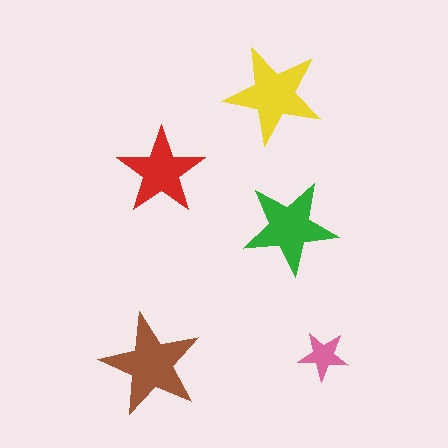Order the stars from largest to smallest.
the brown one, the yellow one, the green one, the red one, the pink one.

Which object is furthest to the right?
The pink star is rightmost.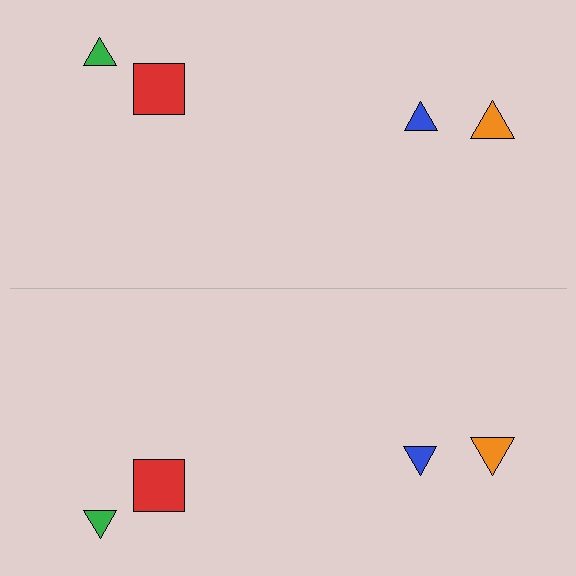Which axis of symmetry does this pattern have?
The pattern has a horizontal axis of symmetry running through the center of the image.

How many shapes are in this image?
There are 8 shapes in this image.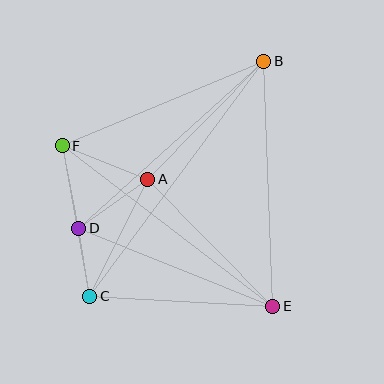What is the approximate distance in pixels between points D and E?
The distance between D and E is approximately 209 pixels.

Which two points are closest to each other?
Points C and D are closest to each other.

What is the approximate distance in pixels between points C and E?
The distance between C and E is approximately 184 pixels.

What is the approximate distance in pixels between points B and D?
The distance between B and D is approximately 249 pixels.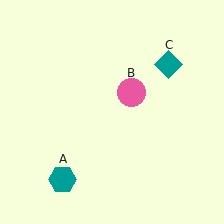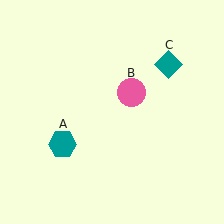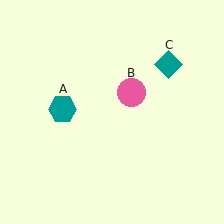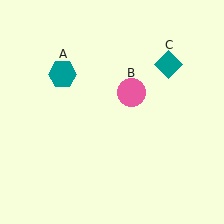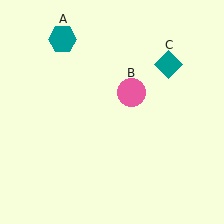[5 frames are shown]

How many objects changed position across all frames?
1 object changed position: teal hexagon (object A).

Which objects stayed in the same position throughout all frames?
Pink circle (object B) and teal diamond (object C) remained stationary.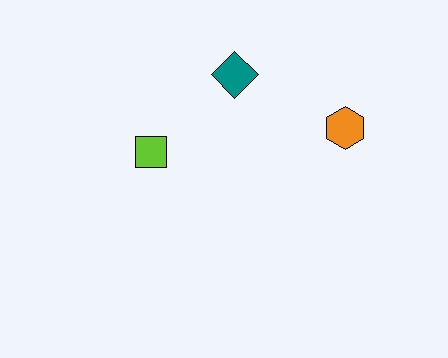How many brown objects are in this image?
There are no brown objects.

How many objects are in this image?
There are 3 objects.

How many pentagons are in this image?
There are no pentagons.